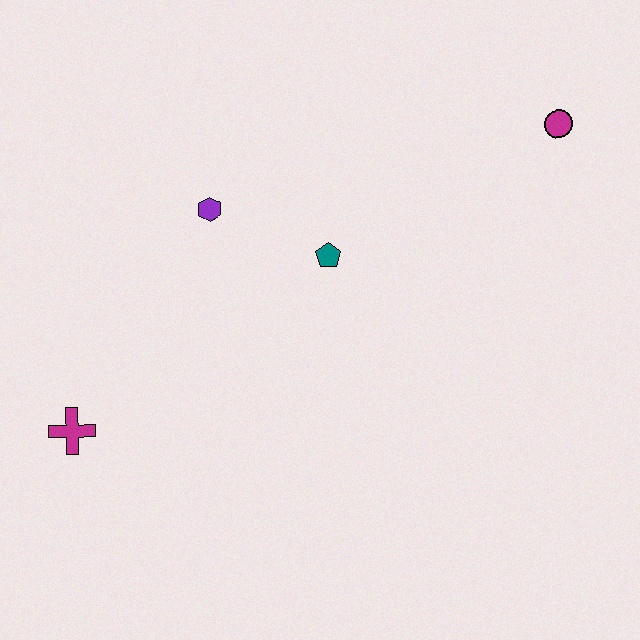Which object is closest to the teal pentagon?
The purple hexagon is closest to the teal pentagon.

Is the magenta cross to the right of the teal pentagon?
No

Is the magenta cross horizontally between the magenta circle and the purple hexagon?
No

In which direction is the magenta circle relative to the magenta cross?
The magenta circle is to the right of the magenta cross.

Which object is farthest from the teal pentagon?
The magenta cross is farthest from the teal pentagon.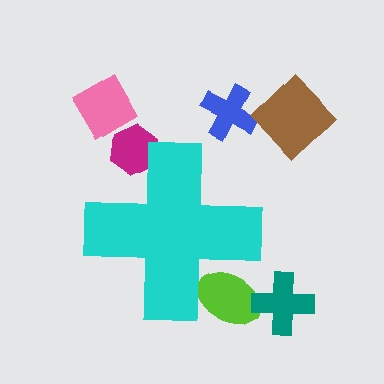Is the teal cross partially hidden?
No, the teal cross is fully visible.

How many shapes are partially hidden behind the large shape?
2 shapes are partially hidden.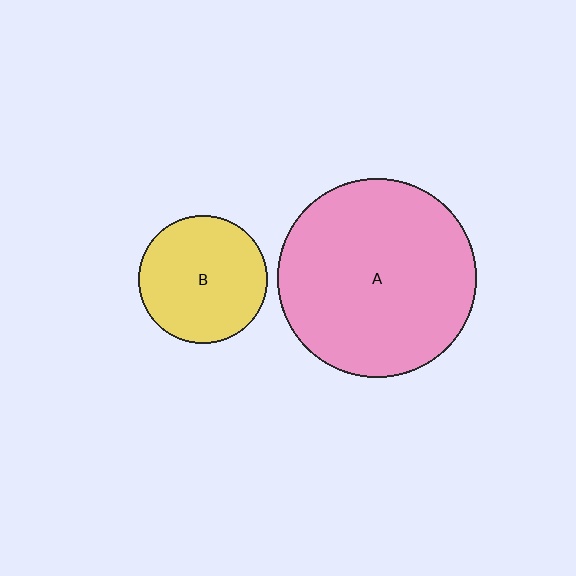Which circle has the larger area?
Circle A (pink).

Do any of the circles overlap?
No, none of the circles overlap.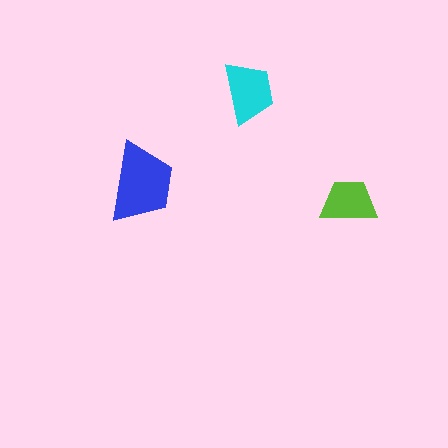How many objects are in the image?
There are 3 objects in the image.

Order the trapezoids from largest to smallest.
the blue one, the cyan one, the lime one.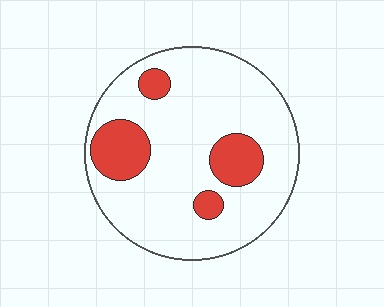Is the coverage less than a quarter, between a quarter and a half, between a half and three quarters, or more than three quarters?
Less than a quarter.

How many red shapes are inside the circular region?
4.